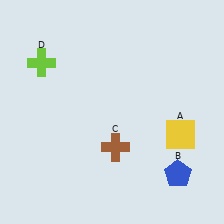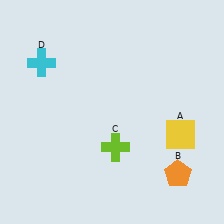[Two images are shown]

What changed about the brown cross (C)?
In Image 1, C is brown. In Image 2, it changed to lime.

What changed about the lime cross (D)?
In Image 1, D is lime. In Image 2, it changed to cyan.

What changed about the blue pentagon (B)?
In Image 1, B is blue. In Image 2, it changed to orange.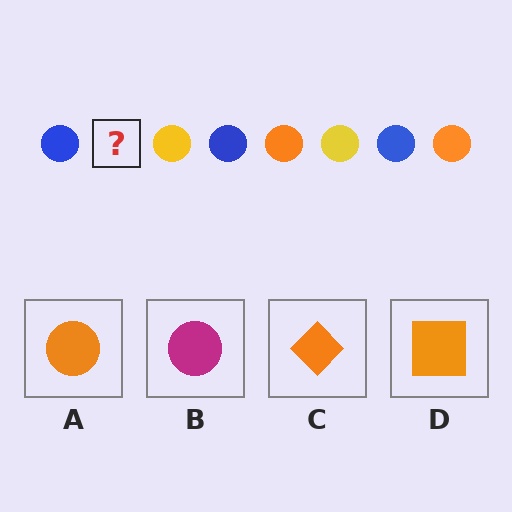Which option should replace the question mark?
Option A.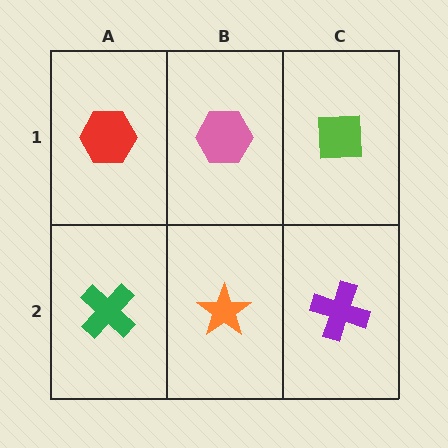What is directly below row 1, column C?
A purple cross.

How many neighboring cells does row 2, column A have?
2.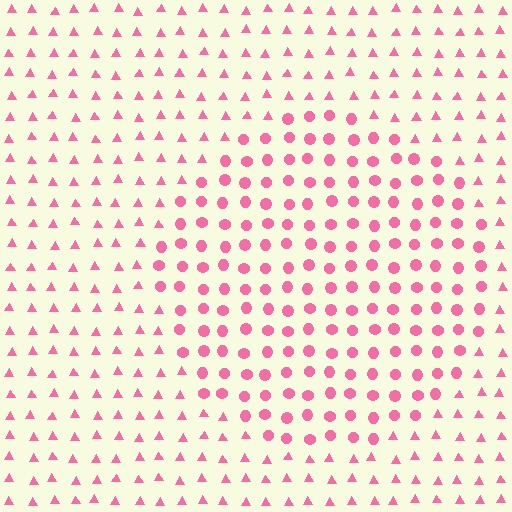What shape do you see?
I see a circle.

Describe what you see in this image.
The image is filled with small pink elements arranged in a uniform grid. A circle-shaped region contains circles, while the surrounding area contains triangles. The boundary is defined purely by the change in element shape.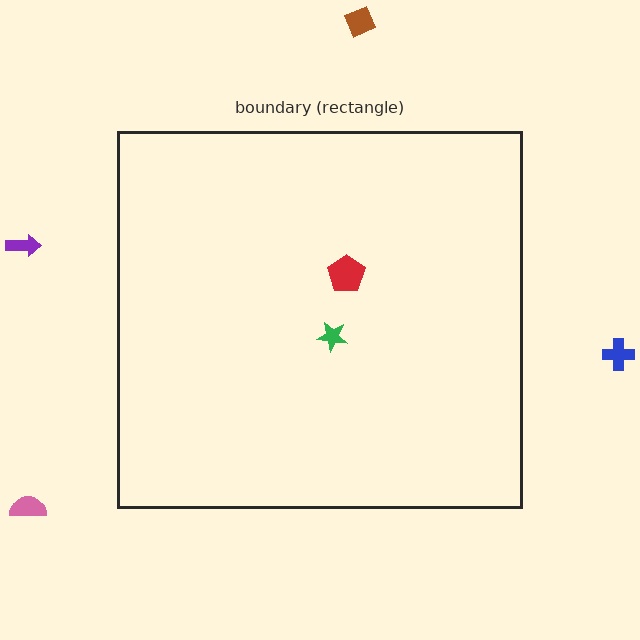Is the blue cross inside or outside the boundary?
Outside.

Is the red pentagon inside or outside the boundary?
Inside.